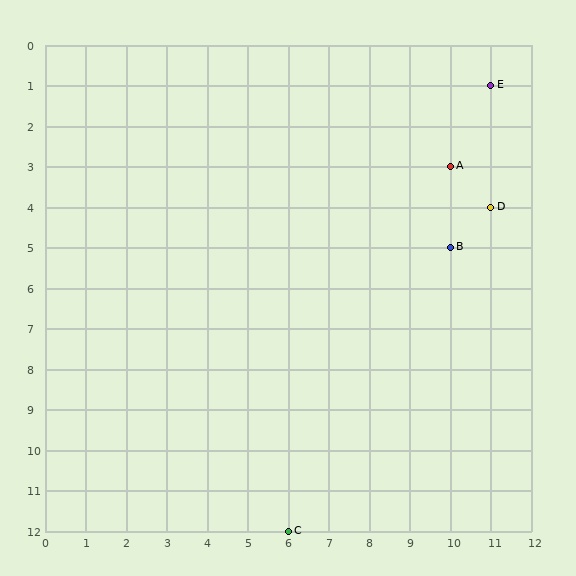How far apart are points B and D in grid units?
Points B and D are 1 column and 1 row apart (about 1.4 grid units diagonally).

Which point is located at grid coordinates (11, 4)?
Point D is at (11, 4).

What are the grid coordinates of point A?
Point A is at grid coordinates (10, 3).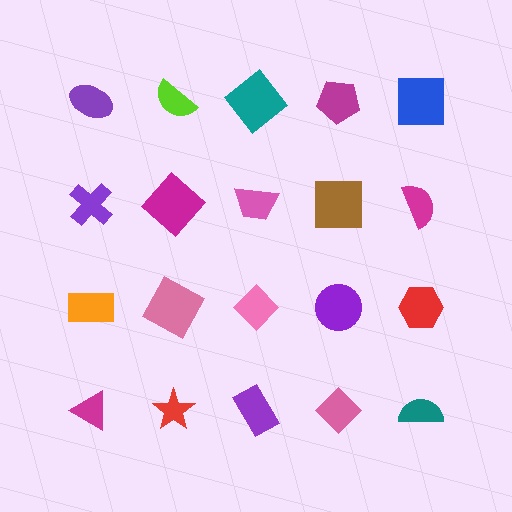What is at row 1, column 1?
A purple ellipse.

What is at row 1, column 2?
A lime semicircle.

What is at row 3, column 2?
A pink square.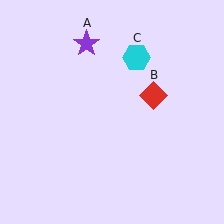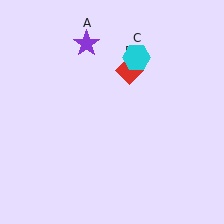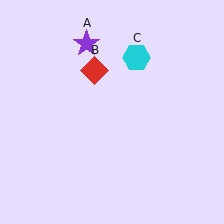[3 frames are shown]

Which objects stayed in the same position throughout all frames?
Purple star (object A) and cyan hexagon (object C) remained stationary.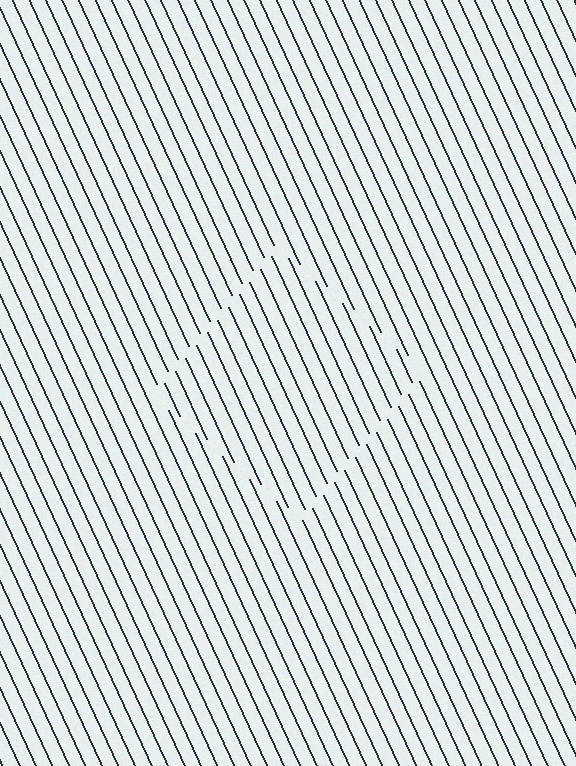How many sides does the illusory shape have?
4 sides — the line-ends trace a square.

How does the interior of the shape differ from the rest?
The interior of the shape contains the same grating, shifted by half a period — the contour is defined by the phase discontinuity where line-ends from the inner and outer gratings abut.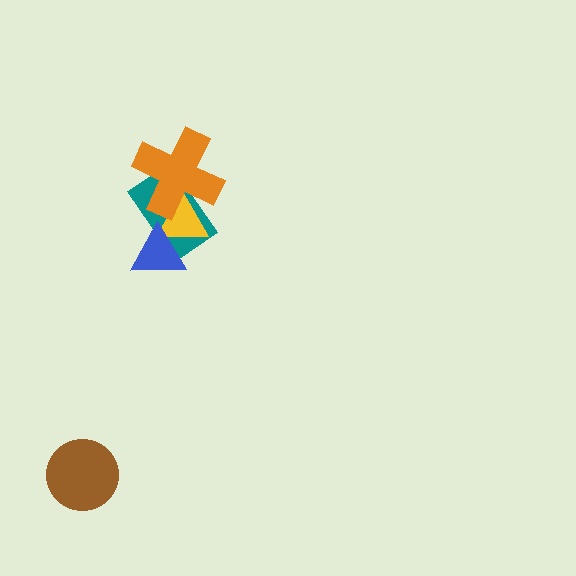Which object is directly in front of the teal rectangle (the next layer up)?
The yellow triangle is directly in front of the teal rectangle.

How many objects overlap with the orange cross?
2 objects overlap with the orange cross.